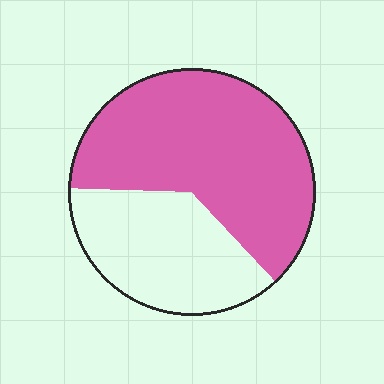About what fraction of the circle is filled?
About five eighths (5/8).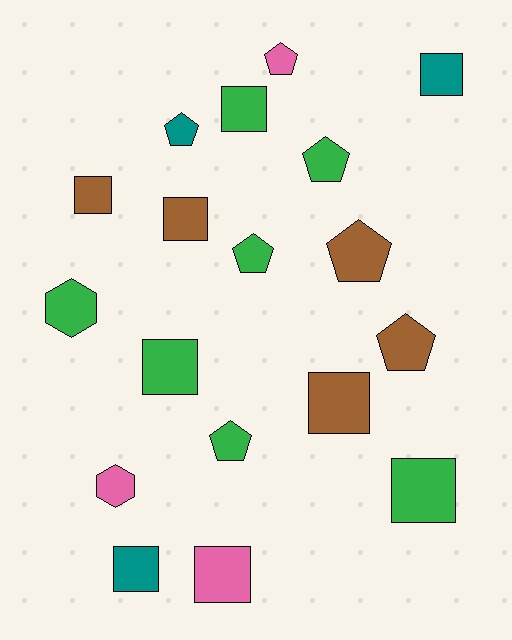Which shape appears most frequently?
Square, with 9 objects.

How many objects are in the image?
There are 18 objects.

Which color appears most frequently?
Green, with 7 objects.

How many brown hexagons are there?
There are no brown hexagons.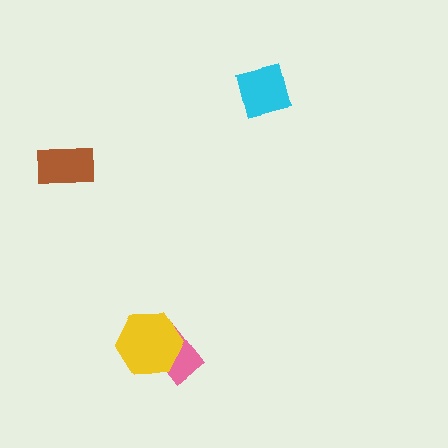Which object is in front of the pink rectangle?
The yellow hexagon is in front of the pink rectangle.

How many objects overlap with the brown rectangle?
0 objects overlap with the brown rectangle.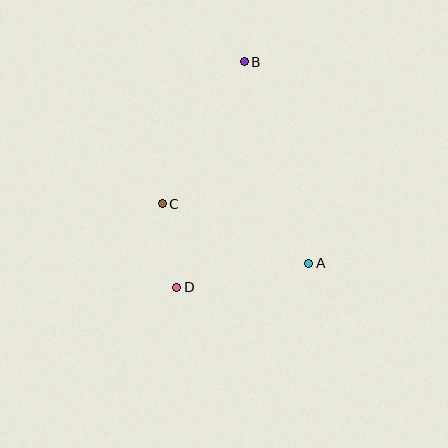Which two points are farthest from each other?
Points B and D are farthest from each other.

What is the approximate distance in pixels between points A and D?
The distance between A and D is approximately 134 pixels.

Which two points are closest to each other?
Points C and D are closest to each other.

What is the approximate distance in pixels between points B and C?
The distance between B and C is approximately 164 pixels.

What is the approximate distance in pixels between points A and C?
The distance between A and C is approximately 158 pixels.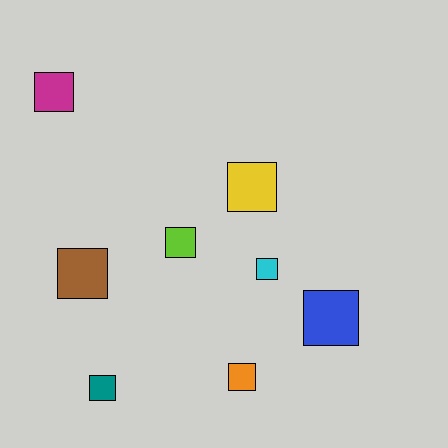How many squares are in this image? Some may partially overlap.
There are 8 squares.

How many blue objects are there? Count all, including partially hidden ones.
There is 1 blue object.